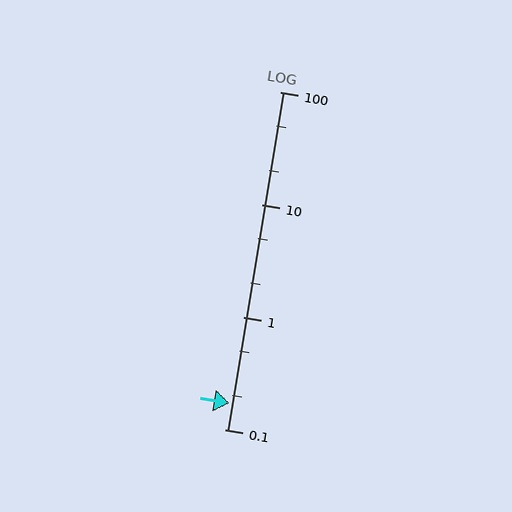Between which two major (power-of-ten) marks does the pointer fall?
The pointer is between 0.1 and 1.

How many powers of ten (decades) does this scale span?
The scale spans 3 decades, from 0.1 to 100.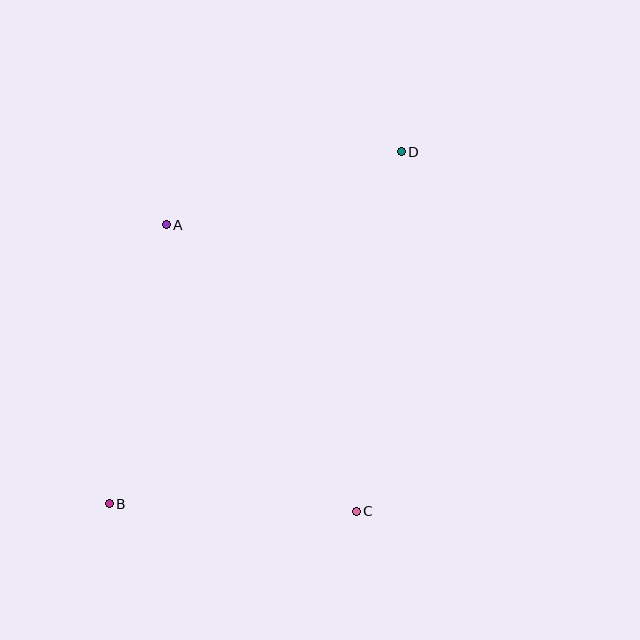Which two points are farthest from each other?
Points B and D are farthest from each other.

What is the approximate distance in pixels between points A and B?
The distance between A and B is approximately 285 pixels.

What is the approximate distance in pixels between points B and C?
The distance between B and C is approximately 247 pixels.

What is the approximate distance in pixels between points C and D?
The distance between C and D is approximately 362 pixels.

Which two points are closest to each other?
Points A and D are closest to each other.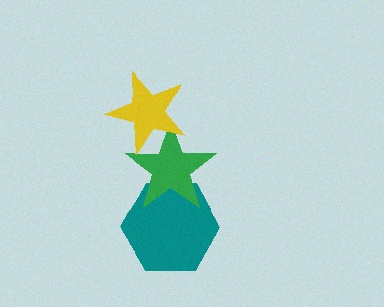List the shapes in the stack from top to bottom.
From top to bottom: the yellow star, the green star, the teal hexagon.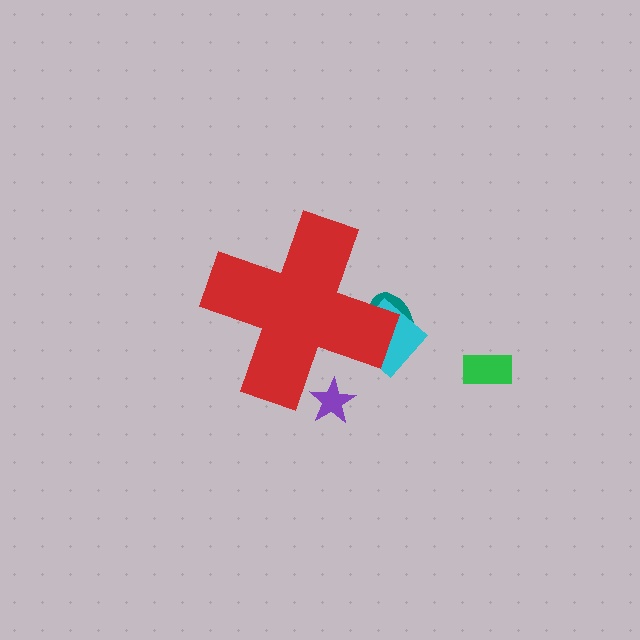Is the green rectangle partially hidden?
No, the green rectangle is fully visible.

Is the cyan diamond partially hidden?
Yes, the cyan diamond is partially hidden behind the red cross.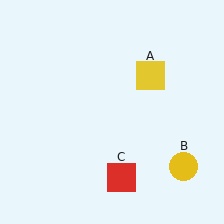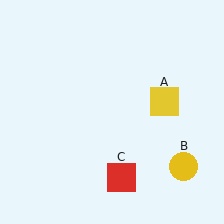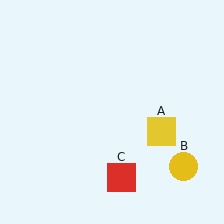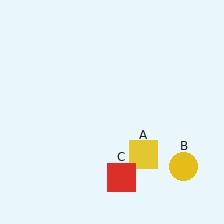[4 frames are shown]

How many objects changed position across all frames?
1 object changed position: yellow square (object A).